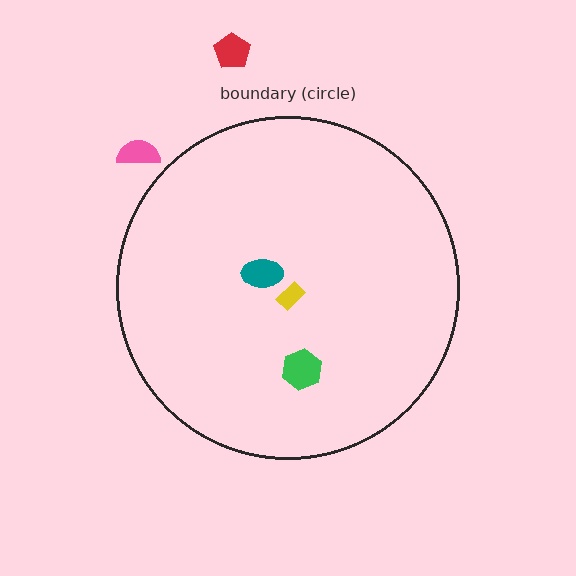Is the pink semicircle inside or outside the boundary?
Outside.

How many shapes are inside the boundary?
3 inside, 2 outside.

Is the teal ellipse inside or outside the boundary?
Inside.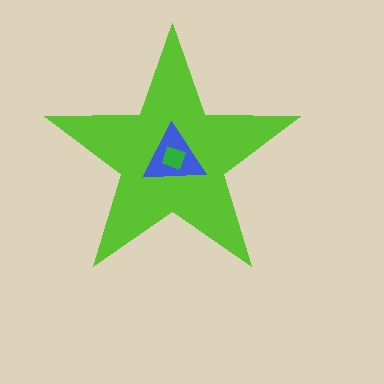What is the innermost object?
The green square.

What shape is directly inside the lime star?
The blue triangle.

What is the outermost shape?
The lime star.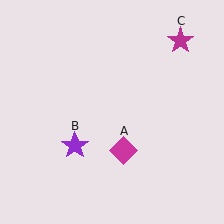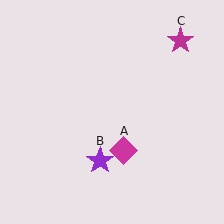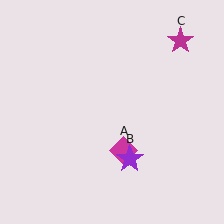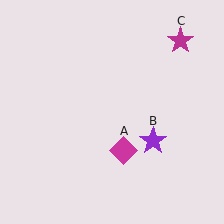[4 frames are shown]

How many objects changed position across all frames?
1 object changed position: purple star (object B).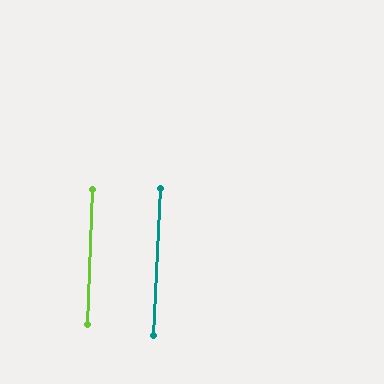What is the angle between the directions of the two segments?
Approximately 1 degree.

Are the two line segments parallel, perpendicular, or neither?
Parallel — their directions differ by only 0.6°.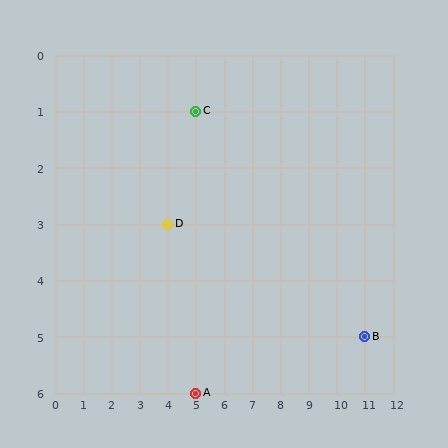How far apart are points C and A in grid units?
Points C and A are 5 rows apart.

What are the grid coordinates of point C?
Point C is at grid coordinates (5, 1).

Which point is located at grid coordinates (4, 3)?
Point D is at (4, 3).